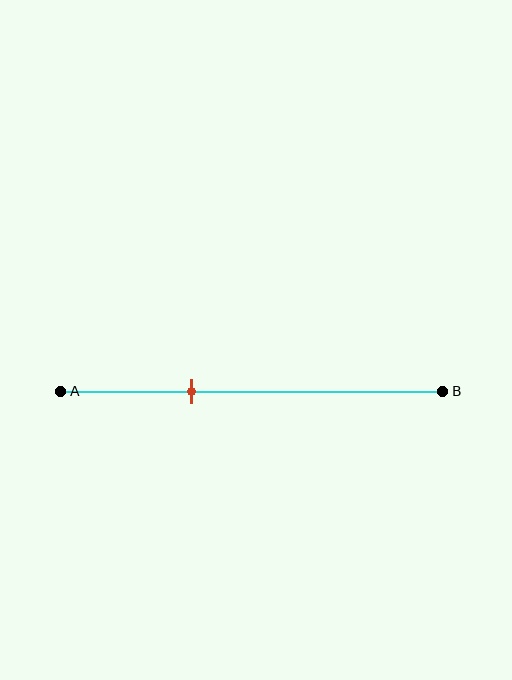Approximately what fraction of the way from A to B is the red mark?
The red mark is approximately 35% of the way from A to B.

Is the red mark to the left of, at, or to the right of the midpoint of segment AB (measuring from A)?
The red mark is to the left of the midpoint of segment AB.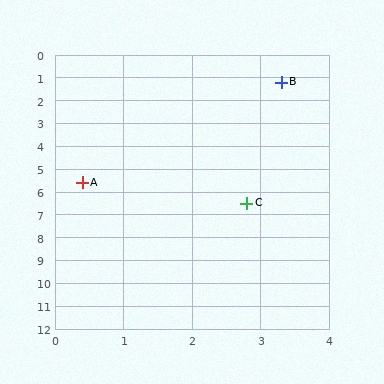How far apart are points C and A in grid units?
Points C and A are about 2.6 grid units apart.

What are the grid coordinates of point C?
Point C is at approximately (2.8, 6.5).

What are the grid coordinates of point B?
Point B is at approximately (3.3, 1.2).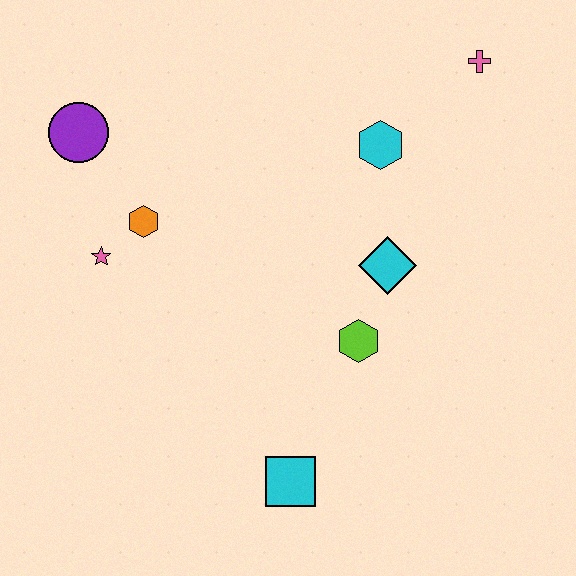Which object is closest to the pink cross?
The cyan hexagon is closest to the pink cross.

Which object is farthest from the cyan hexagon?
The cyan square is farthest from the cyan hexagon.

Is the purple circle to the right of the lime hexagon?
No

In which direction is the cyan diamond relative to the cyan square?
The cyan diamond is above the cyan square.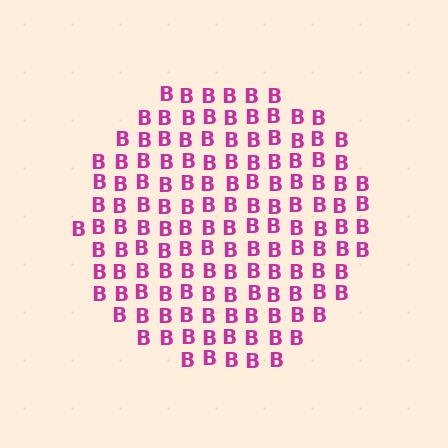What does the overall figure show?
The overall figure shows a circle.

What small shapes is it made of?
It is made of small letter B's.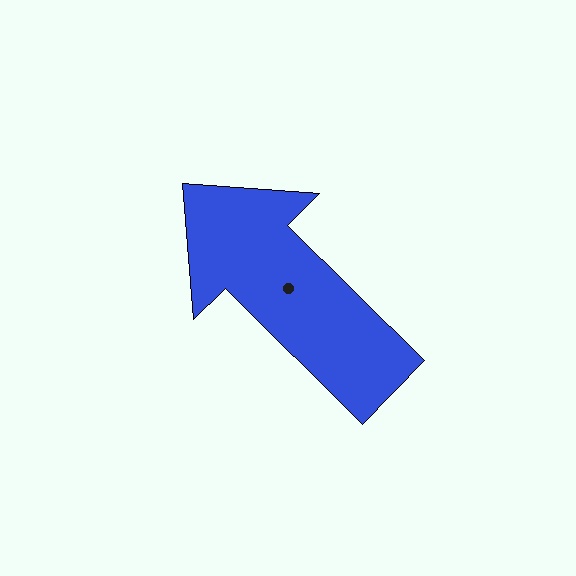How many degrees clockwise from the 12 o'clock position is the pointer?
Approximately 315 degrees.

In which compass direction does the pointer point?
Northwest.